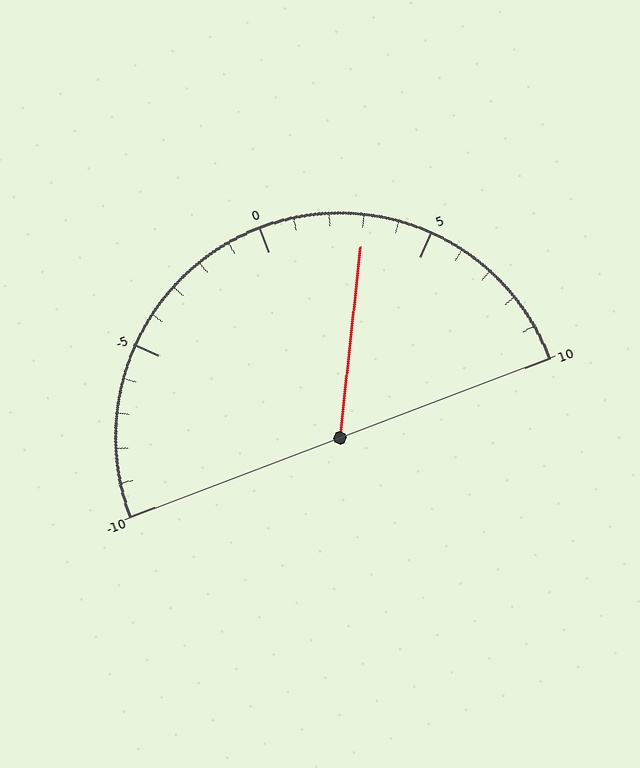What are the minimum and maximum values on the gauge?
The gauge ranges from -10 to 10.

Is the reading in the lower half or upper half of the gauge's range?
The reading is in the upper half of the range (-10 to 10).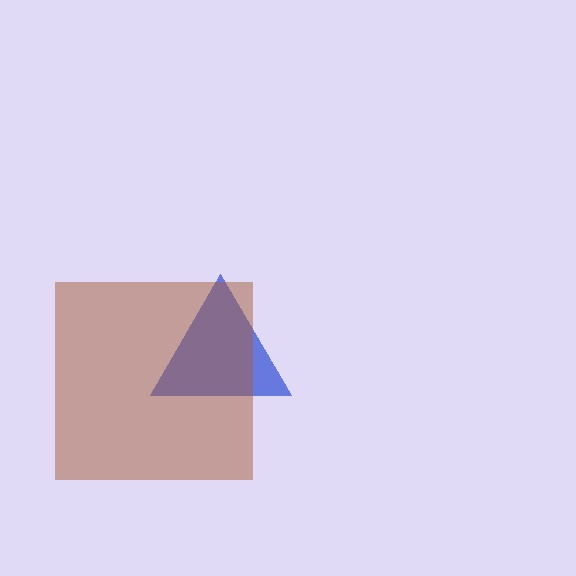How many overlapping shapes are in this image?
There are 2 overlapping shapes in the image.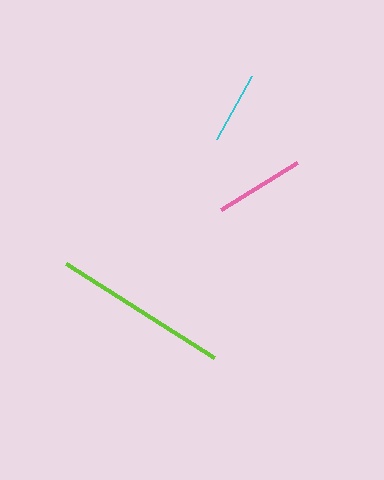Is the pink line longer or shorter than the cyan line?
The pink line is longer than the cyan line.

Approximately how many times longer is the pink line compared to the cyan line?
The pink line is approximately 1.3 times the length of the cyan line.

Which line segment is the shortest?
The cyan line is the shortest at approximately 72 pixels.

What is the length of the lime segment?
The lime segment is approximately 176 pixels long.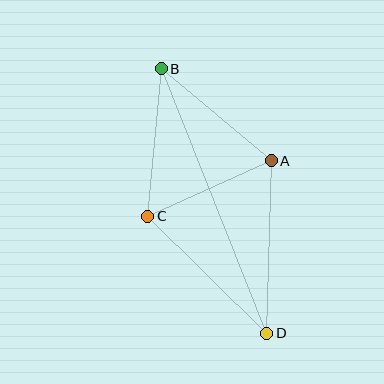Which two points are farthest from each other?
Points B and D are farthest from each other.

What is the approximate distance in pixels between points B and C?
The distance between B and C is approximately 148 pixels.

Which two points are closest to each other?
Points A and C are closest to each other.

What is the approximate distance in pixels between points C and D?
The distance between C and D is approximately 167 pixels.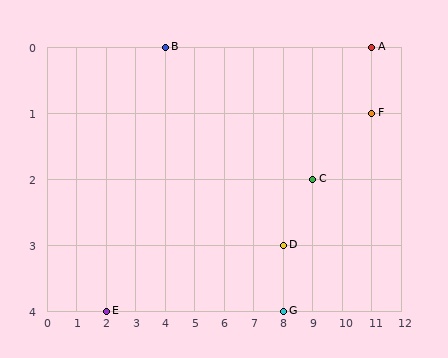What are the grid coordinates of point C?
Point C is at grid coordinates (9, 2).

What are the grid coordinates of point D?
Point D is at grid coordinates (8, 3).